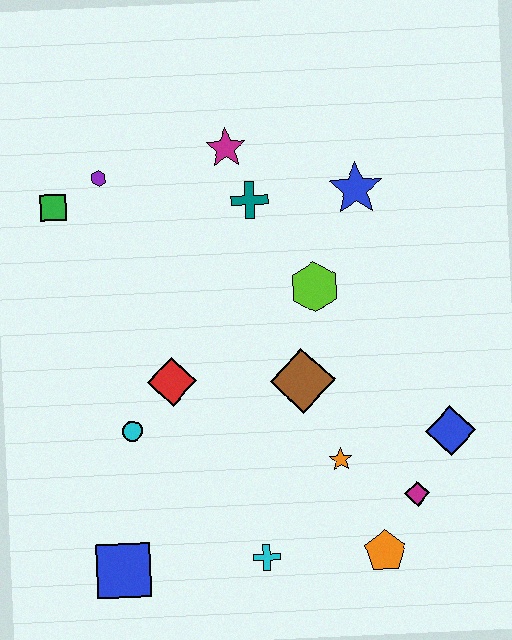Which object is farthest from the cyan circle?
The blue star is farthest from the cyan circle.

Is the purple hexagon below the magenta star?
Yes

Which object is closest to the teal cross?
The magenta star is closest to the teal cross.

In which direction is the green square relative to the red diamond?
The green square is above the red diamond.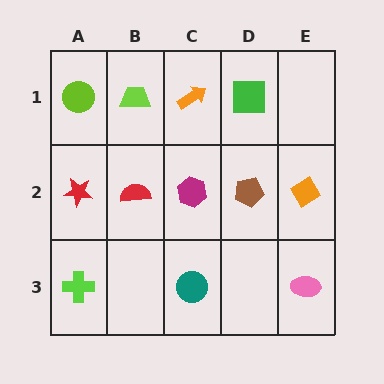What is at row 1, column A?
A lime circle.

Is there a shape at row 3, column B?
No, that cell is empty.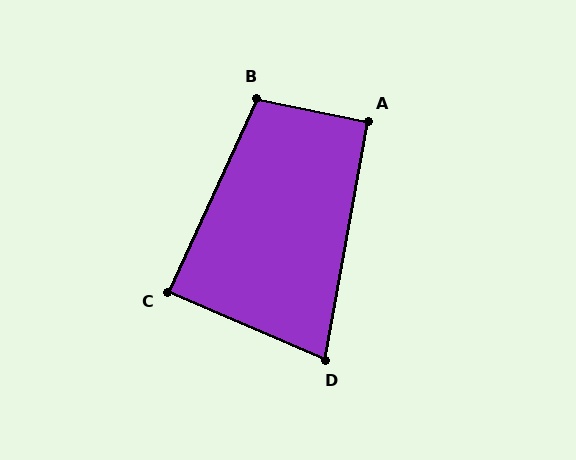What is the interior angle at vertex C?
Approximately 89 degrees (approximately right).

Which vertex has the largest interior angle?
B, at approximately 103 degrees.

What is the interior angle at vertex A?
Approximately 91 degrees (approximately right).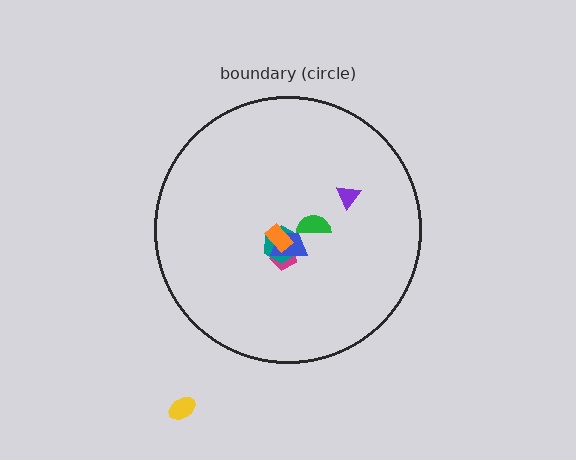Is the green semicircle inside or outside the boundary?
Inside.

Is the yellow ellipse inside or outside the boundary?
Outside.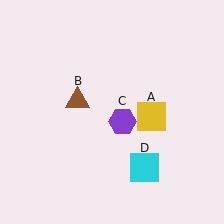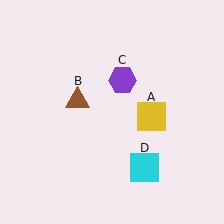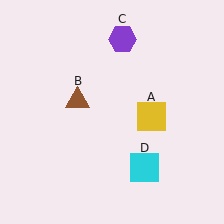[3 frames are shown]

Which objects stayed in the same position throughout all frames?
Yellow square (object A) and brown triangle (object B) and cyan square (object D) remained stationary.